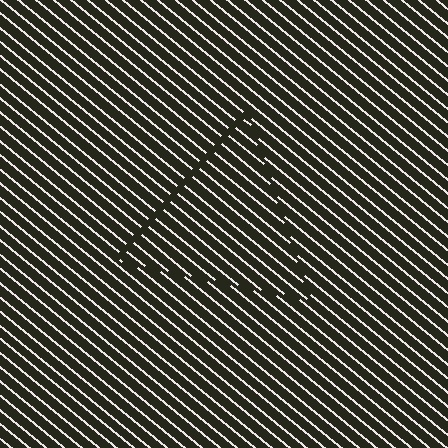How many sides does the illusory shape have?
3 sides — the line-ends trace a triangle.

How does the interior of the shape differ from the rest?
The interior of the shape contains the same grating, shifted by half a period — the contour is defined by the phase discontinuity where line-ends from the inner and outer gratings abut.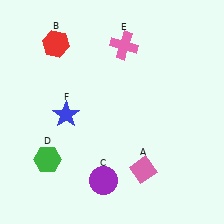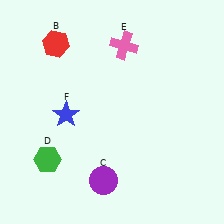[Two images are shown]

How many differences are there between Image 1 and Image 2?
There is 1 difference between the two images.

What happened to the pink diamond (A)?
The pink diamond (A) was removed in Image 2. It was in the bottom-right area of Image 1.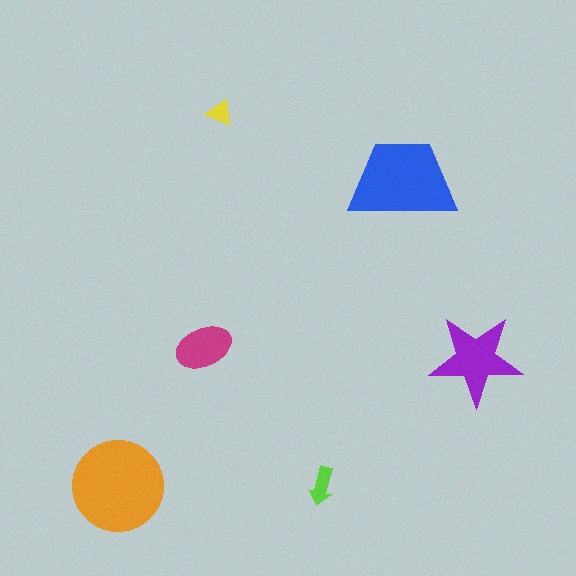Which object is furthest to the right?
The purple star is rightmost.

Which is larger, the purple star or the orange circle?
The orange circle.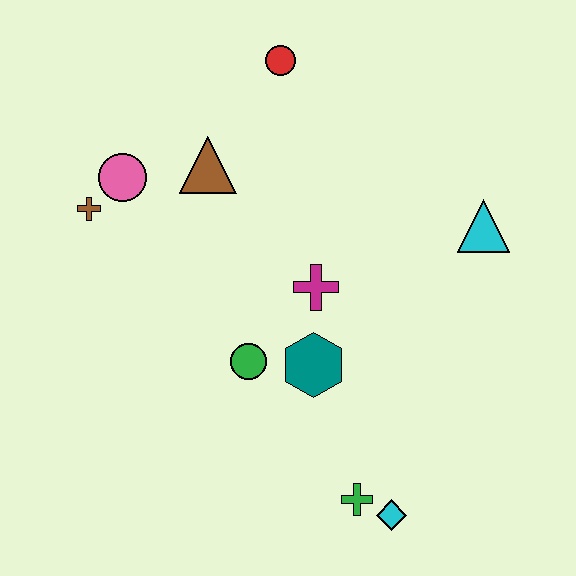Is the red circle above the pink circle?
Yes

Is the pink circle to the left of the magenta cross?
Yes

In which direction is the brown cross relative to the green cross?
The brown cross is above the green cross.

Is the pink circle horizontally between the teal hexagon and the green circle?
No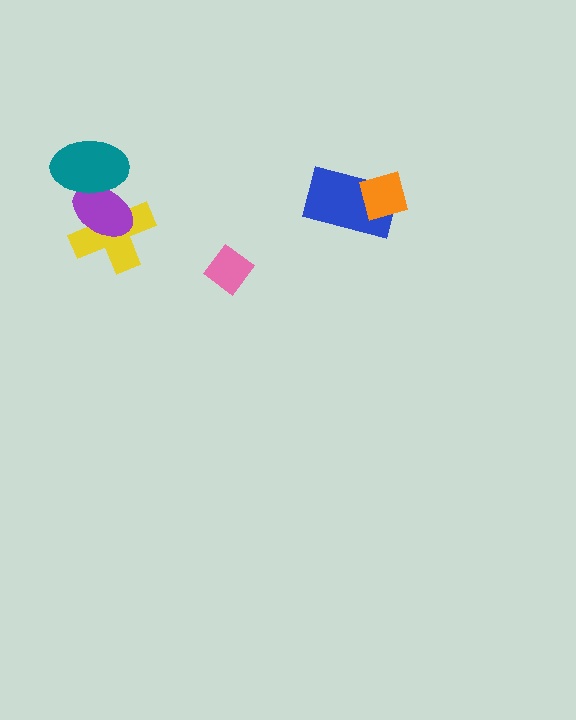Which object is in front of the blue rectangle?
The orange diamond is in front of the blue rectangle.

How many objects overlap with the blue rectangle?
1 object overlaps with the blue rectangle.